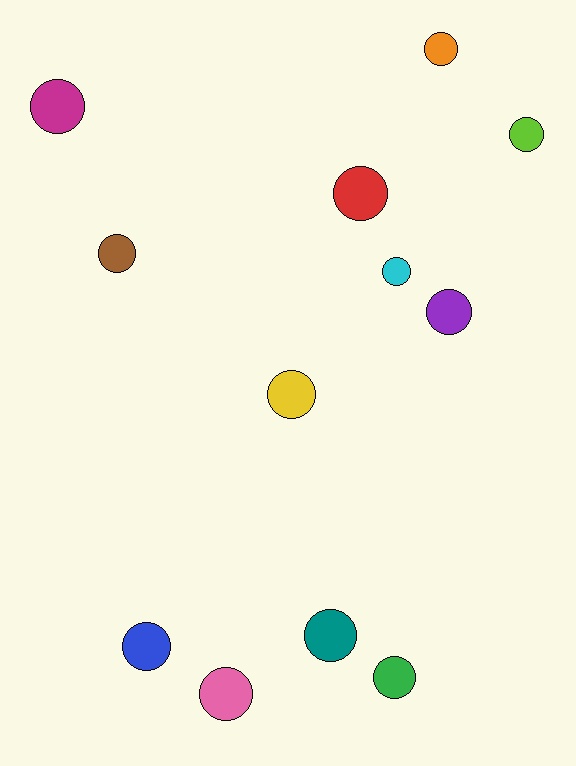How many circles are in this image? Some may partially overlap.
There are 12 circles.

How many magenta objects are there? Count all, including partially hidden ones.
There is 1 magenta object.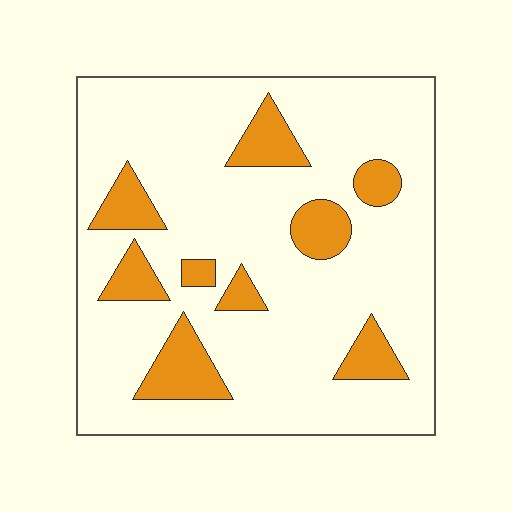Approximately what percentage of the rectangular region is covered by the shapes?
Approximately 20%.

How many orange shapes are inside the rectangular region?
9.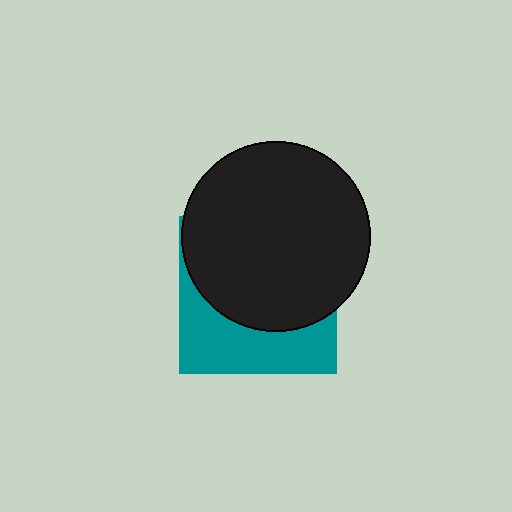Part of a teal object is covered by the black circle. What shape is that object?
It is a square.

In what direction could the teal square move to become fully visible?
The teal square could move down. That would shift it out from behind the black circle entirely.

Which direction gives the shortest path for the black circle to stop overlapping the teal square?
Moving up gives the shortest separation.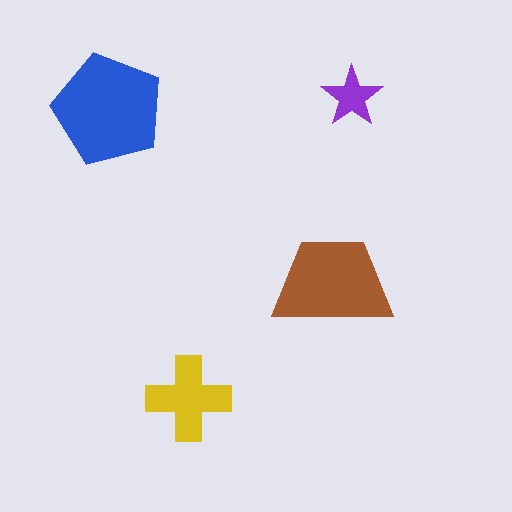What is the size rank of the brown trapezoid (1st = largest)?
2nd.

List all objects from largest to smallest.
The blue pentagon, the brown trapezoid, the yellow cross, the purple star.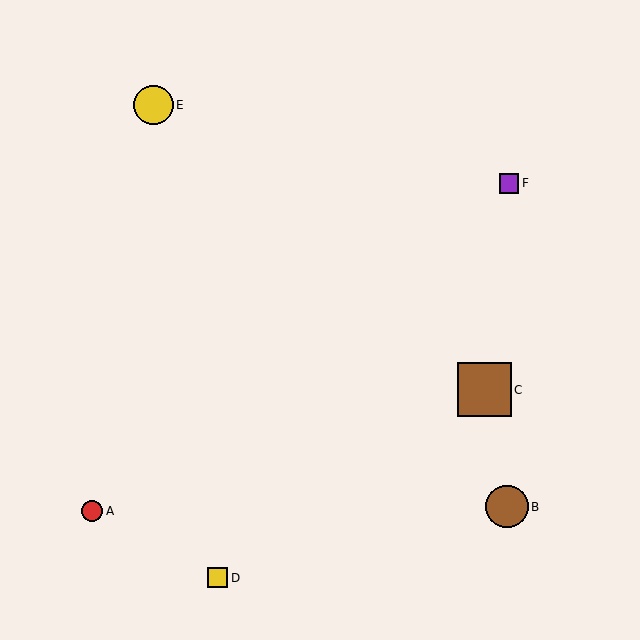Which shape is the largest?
The brown square (labeled C) is the largest.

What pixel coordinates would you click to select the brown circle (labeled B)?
Click at (507, 507) to select the brown circle B.